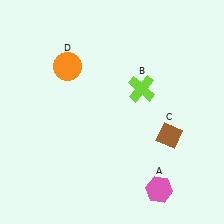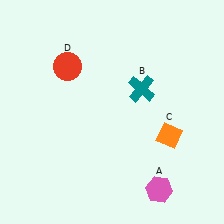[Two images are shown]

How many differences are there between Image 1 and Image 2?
There are 3 differences between the two images.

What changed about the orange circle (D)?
In Image 1, D is orange. In Image 2, it changed to red.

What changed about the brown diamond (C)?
In Image 1, C is brown. In Image 2, it changed to orange.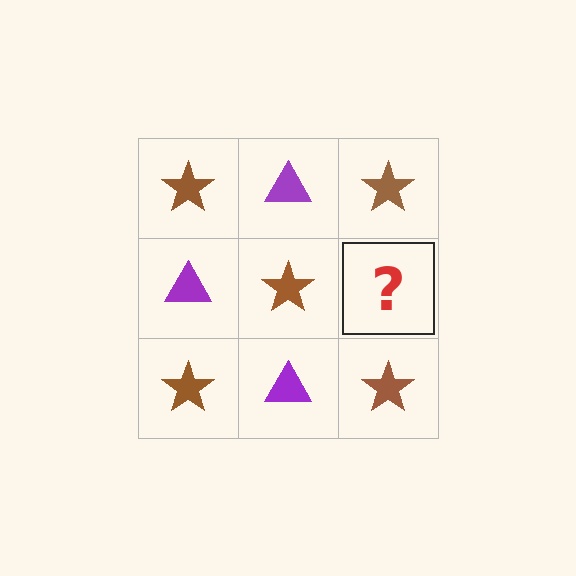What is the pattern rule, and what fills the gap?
The rule is that it alternates brown star and purple triangle in a checkerboard pattern. The gap should be filled with a purple triangle.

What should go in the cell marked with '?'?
The missing cell should contain a purple triangle.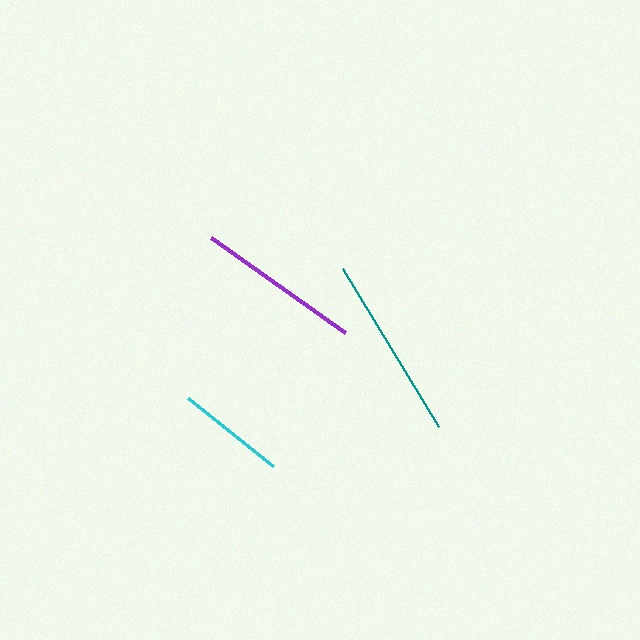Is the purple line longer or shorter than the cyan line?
The purple line is longer than the cyan line.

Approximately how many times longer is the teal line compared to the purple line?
The teal line is approximately 1.1 times the length of the purple line.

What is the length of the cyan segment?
The cyan segment is approximately 109 pixels long.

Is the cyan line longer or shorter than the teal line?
The teal line is longer than the cyan line.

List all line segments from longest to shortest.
From longest to shortest: teal, purple, cyan.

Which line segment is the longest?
The teal line is the longest at approximately 185 pixels.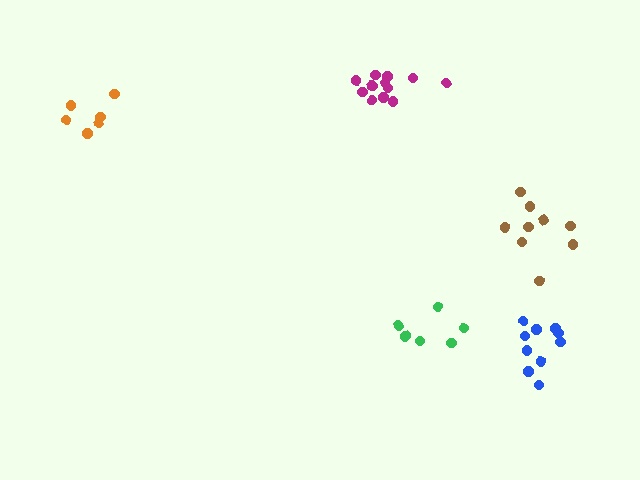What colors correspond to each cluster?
The clusters are colored: magenta, blue, green, orange, brown.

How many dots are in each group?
Group 1: 12 dots, Group 2: 10 dots, Group 3: 6 dots, Group 4: 6 dots, Group 5: 9 dots (43 total).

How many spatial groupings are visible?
There are 5 spatial groupings.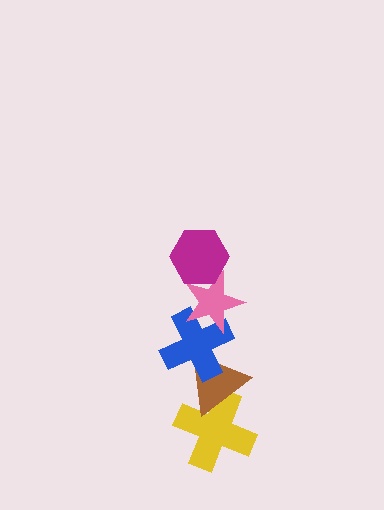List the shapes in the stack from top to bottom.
From top to bottom: the magenta hexagon, the pink star, the blue cross, the brown triangle, the yellow cross.